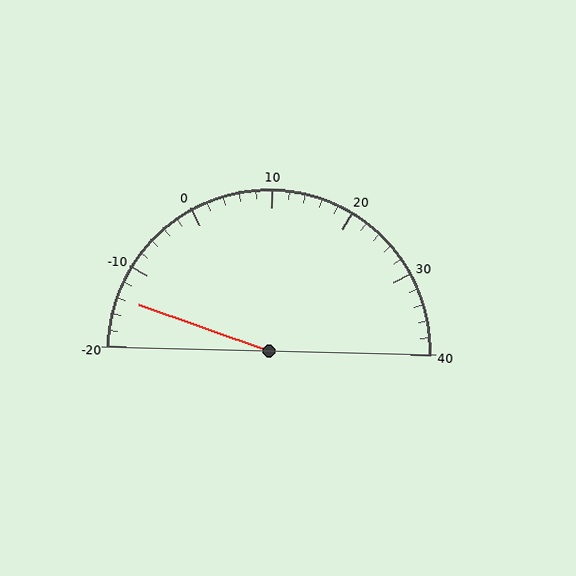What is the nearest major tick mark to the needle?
The nearest major tick mark is -10.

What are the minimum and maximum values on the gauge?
The gauge ranges from -20 to 40.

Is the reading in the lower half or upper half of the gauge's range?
The reading is in the lower half of the range (-20 to 40).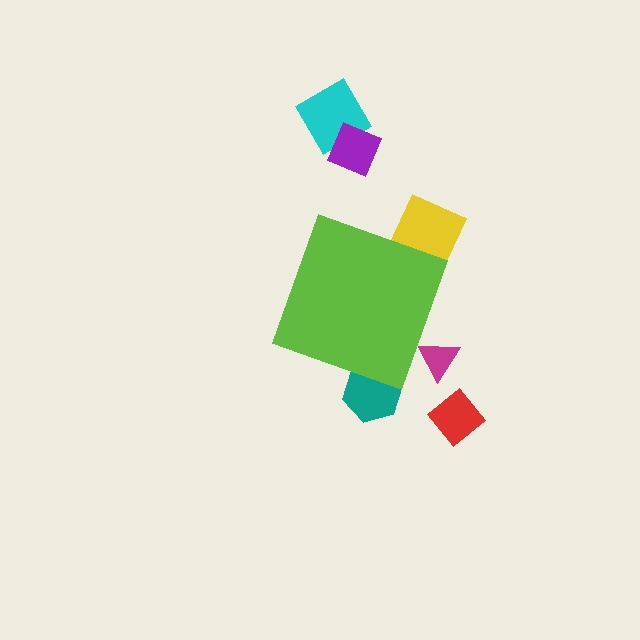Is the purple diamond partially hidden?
No, the purple diamond is fully visible.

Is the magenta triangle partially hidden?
Yes, the magenta triangle is partially hidden behind the lime diamond.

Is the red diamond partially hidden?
No, the red diamond is fully visible.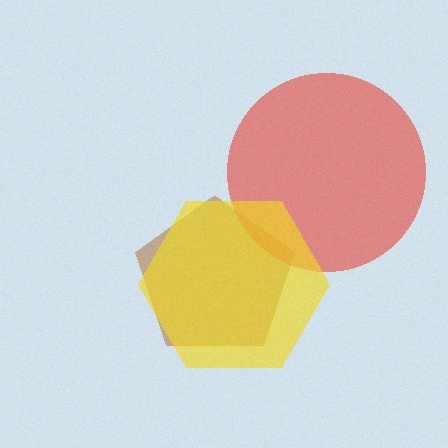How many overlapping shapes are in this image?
There are 3 overlapping shapes in the image.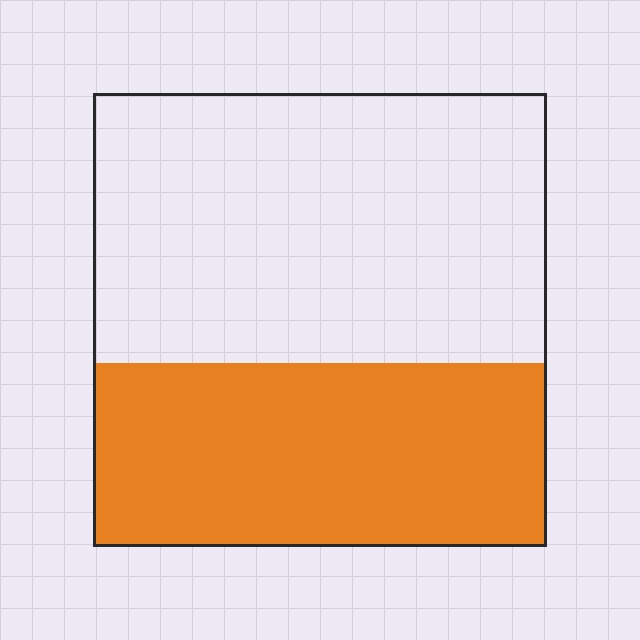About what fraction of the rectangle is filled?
About two fifths (2/5).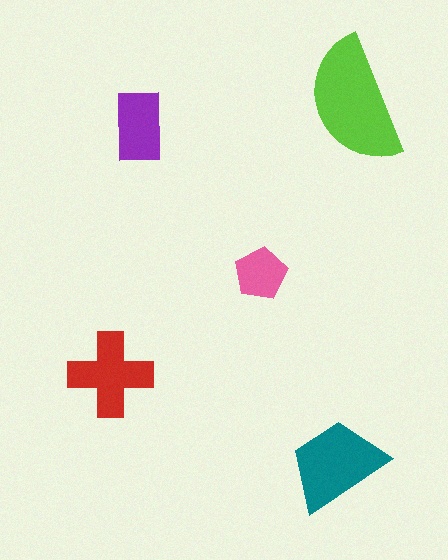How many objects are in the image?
There are 5 objects in the image.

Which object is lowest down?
The teal trapezoid is bottommost.